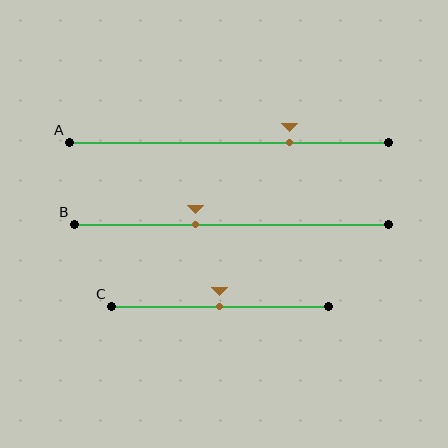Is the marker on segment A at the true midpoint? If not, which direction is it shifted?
No, the marker on segment A is shifted to the right by about 19% of the segment length.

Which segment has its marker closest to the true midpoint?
Segment C has its marker closest to the true midpoint.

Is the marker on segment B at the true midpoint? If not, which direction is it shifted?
No, the marker on segment B is shifted to the left by about 11% of the segment length.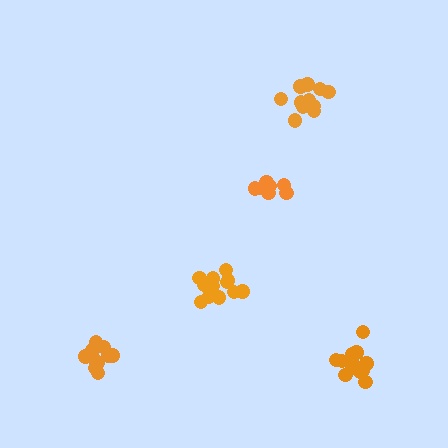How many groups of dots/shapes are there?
There are 5 groups.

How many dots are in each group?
Group 1: 8 dots, Group 2: 12 dots, Group 3: 12 dots, Group 4: 12 dots, Group 5: 12 dots (56 total).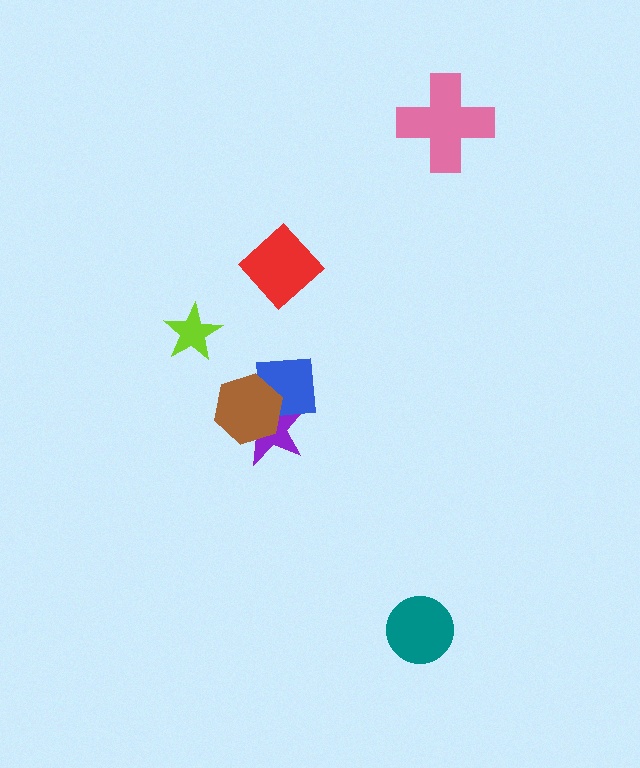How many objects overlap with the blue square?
2 objects overlap with the blue square.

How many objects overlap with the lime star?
0 objects overlap with the lime star.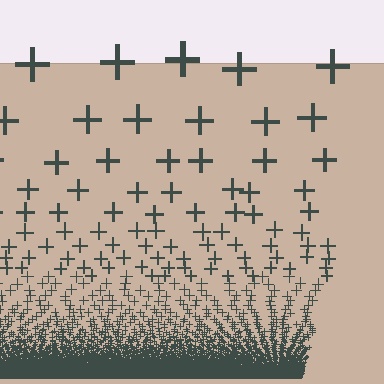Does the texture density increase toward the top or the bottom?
Density increases toward the bottom.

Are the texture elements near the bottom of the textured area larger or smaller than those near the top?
Smaller. The gradient is inverted — elements near the bottom are smaller and denser.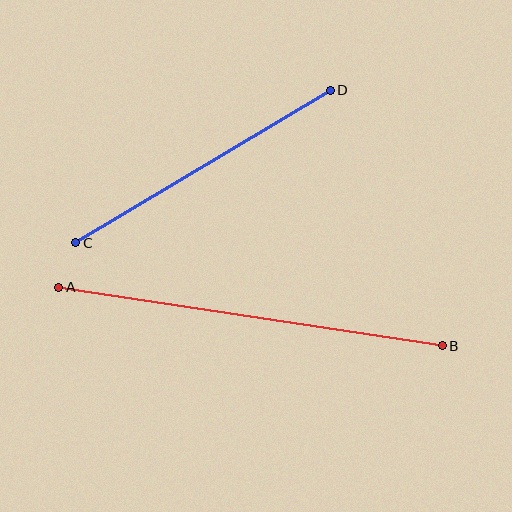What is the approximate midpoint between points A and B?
The midpoint is at approximately (251, 317) pixels.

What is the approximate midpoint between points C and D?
The midpoint is at approximately (203, 166) pixels.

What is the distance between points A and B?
The distance is approximately 388 pixels.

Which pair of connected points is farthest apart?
Points A and B are farthest apart.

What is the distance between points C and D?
The distance is approximately 297 pixels.